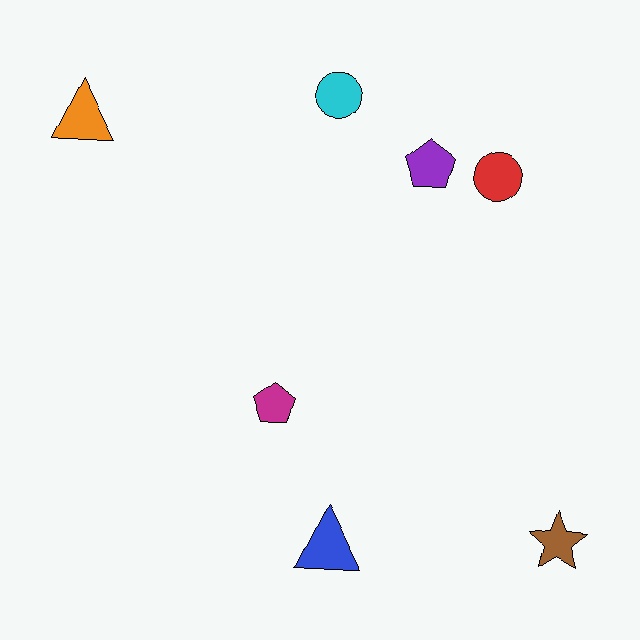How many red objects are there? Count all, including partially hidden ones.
There is 1 red object.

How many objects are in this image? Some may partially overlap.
There are 7 objects.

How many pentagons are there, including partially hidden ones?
There are 2 pentagons.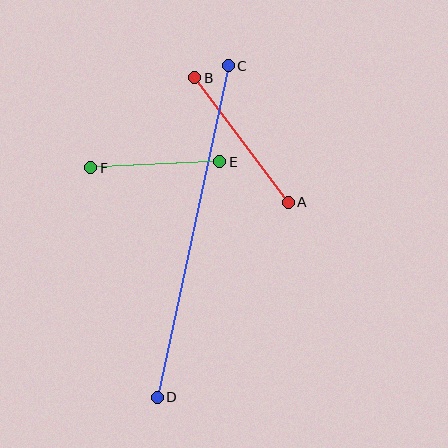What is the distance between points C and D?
The distance is approximately 339 pixels.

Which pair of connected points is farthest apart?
Points C and D are farthest apart.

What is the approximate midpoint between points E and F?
The midpoint is at approximately (155, 165) pixels.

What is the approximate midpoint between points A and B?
The midpoint is at approximately (242, 140) pixels.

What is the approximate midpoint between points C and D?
The midpoint is at approximately (193, 231) pixels.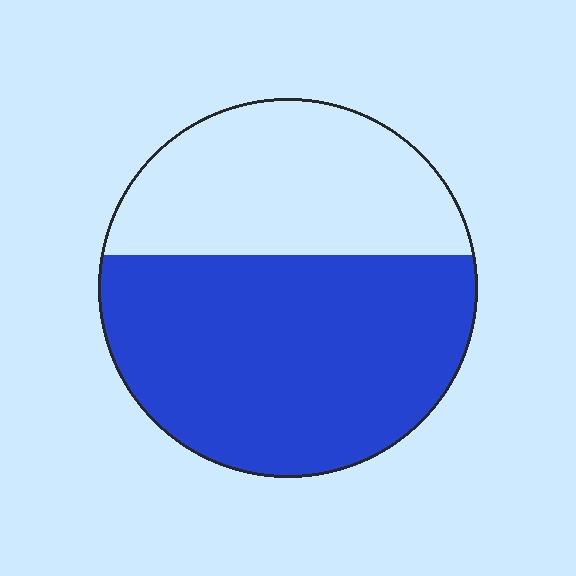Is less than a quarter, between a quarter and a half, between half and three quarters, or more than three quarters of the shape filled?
Between half and three quarters.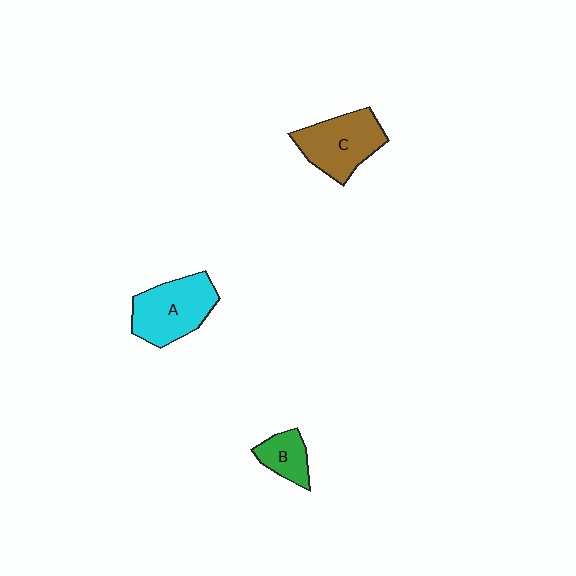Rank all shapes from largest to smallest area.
From largest to smallest: A (cyan), C (brown), B (green).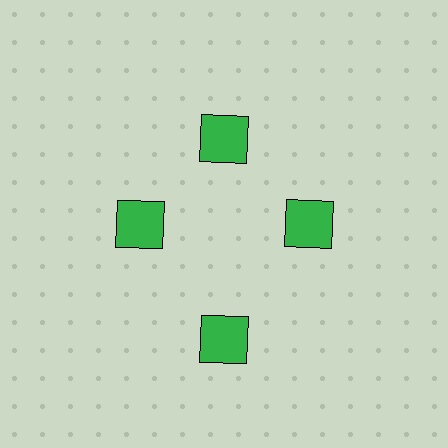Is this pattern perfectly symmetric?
No. The 4 green squares are arranged in a ring, but one element near the 6 o'clock position is pushed outward from the center, breaking the 4-fold rotational symmetry.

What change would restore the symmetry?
The symmetry would be restored by moving it inward, back onto the ring so that all 4 squares sit at equal angles and equal distance from the center.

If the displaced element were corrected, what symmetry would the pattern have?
It would have 4-fold rotational symmetry — the pattern would map onto itself every 90 degrees.